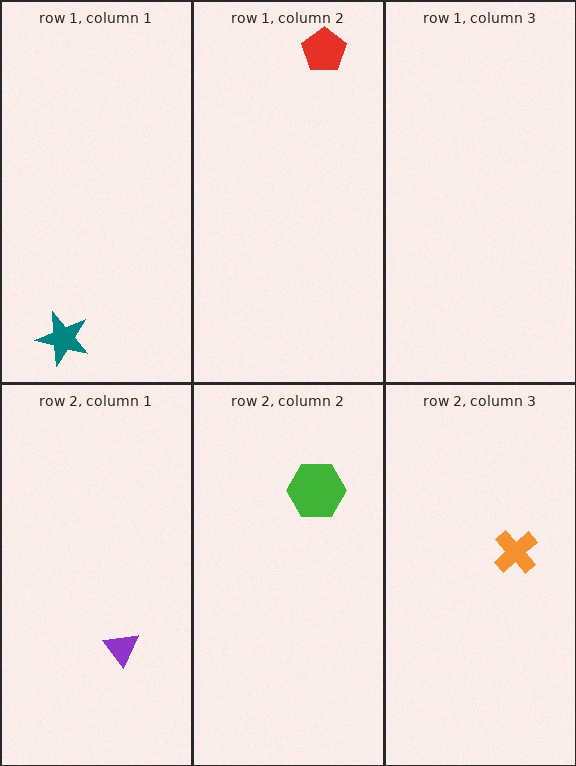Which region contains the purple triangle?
The row 2, column 1 region.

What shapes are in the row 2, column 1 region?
The purple triangle.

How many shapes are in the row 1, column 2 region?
1.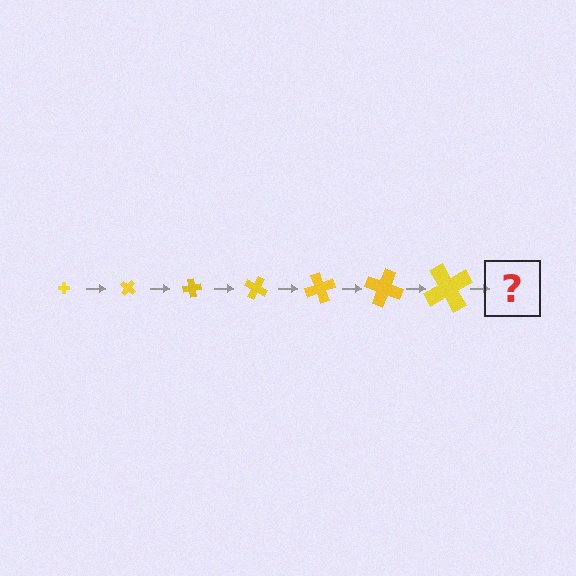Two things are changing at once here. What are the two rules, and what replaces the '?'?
The two rules are that the cross grows larger each step and it rotates 40 degrees each step. The '?' should be a cross, larger than the previous one and rotated 280 degrees from the start.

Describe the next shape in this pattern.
It should be a cross, larger than the previous one and rotated 280 degrees from the start.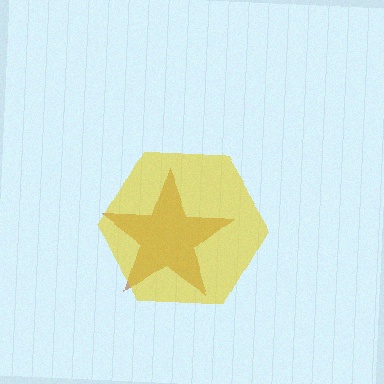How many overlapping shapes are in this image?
There are 2 overlapping shapes in the image.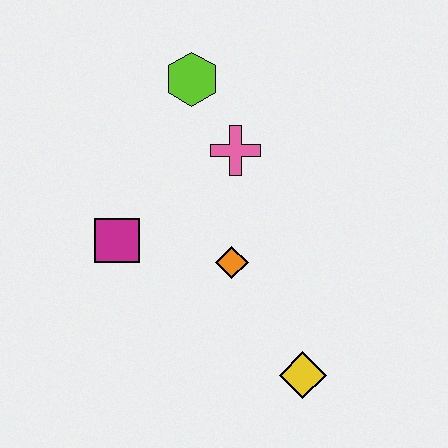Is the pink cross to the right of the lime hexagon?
Yes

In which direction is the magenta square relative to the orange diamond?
The magenta square is to the left of the orange diamond.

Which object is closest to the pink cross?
The lime hexagon is closest to the pink cross.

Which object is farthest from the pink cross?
The yellow diamond is farthest from the pink cross.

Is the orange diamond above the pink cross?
No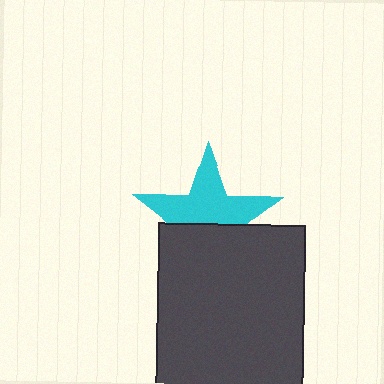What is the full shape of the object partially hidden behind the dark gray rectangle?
The partially hidden object is a cyan star.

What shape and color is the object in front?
The object in front is a dark gray rectangle.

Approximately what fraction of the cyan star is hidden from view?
Roughly 42% of the cyan star is hidden behind the dark gray rectangle.